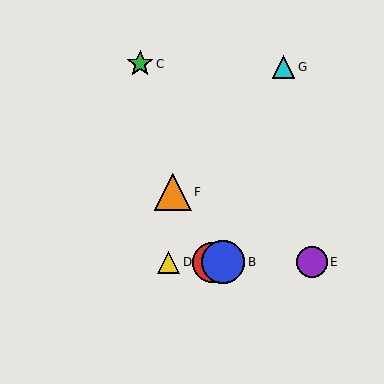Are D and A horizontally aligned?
Yes, both are at y≈262.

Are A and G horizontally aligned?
No, A is at y≈262 and G is at y≈67.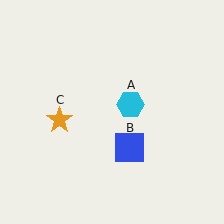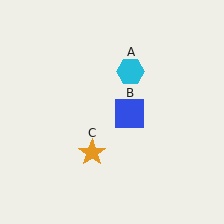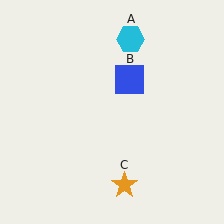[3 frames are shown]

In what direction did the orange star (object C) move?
The orange star (object C) moved down and to the right.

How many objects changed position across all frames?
3 objects changed position: cyan hexagon (object A), blue square (object B), orange star (object C).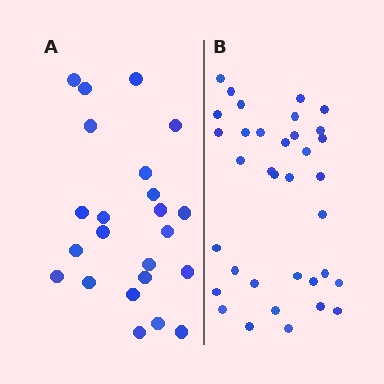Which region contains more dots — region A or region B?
Region B (the right region) has more dots.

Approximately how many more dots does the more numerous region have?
Region B has roughly 12 or so more dots than region A.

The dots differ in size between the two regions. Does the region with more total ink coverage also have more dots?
No. Region A has more total ink coverage because its dots are larger, but region B actually contains more individual dots. Total area can be misleading — the number of items is what matters here.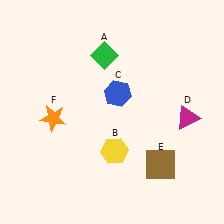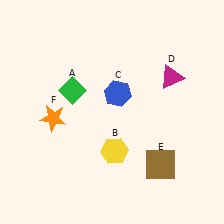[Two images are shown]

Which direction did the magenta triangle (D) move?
The magenta triangle (D) moved up.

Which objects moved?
The objects that moved are: the green diamond (A), the magenta triangle (D).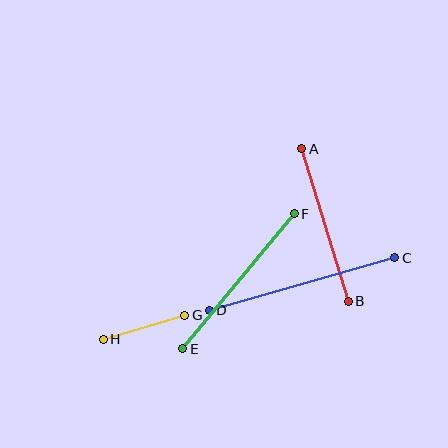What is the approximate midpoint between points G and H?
The midpoint is at approximately (144, 327) pixels.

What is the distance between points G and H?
The distance is approximately 85 pixels.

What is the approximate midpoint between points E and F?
The midpoint is at approximately (238, 281) pixels.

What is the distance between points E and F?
The distance is approximately 175 pixels.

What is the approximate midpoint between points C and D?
The midpoint is at approximately (302, 284) pixels.